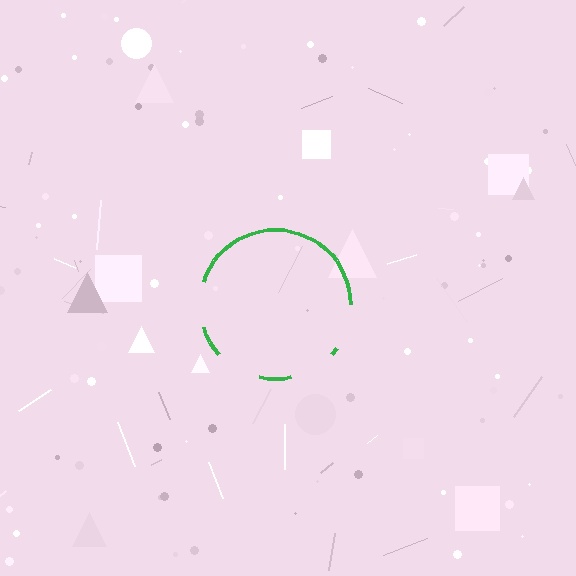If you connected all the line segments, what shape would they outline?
They would outline a circle.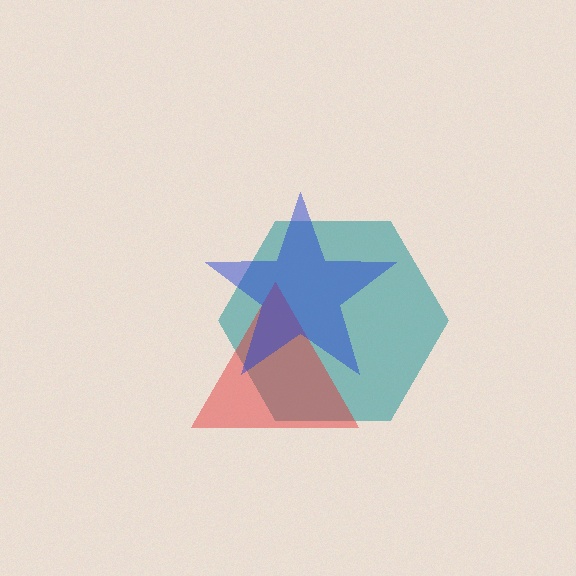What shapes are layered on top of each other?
The layered shapes are: a teal hexagon, a red triangle, a blue star.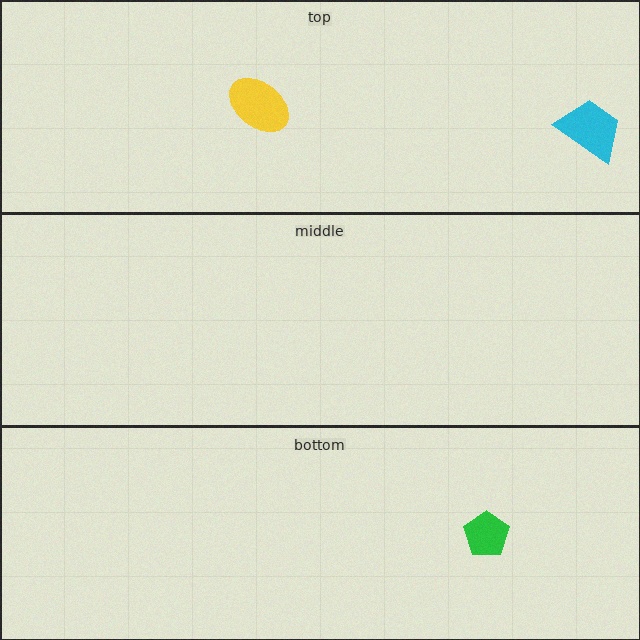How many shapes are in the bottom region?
1.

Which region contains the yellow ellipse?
The top region.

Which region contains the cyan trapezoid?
The top region.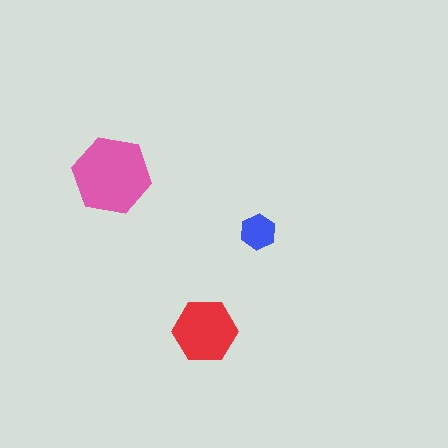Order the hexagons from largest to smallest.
the pink one, the red one, the blue one.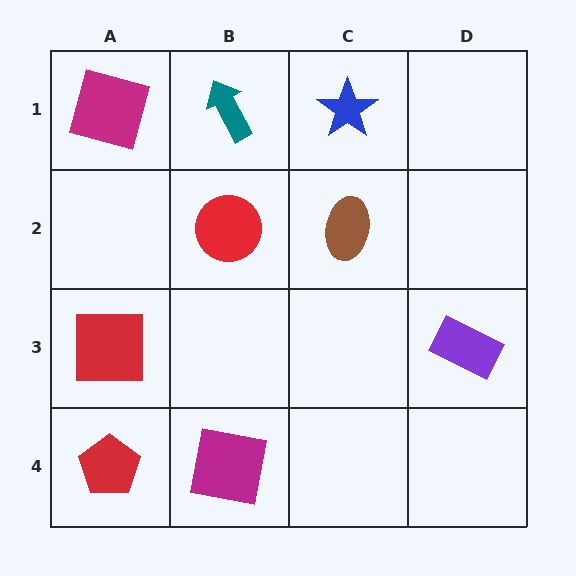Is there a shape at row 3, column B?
No, that cell is empty.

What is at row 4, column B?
A magenta square.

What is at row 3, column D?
A purple rectangle.